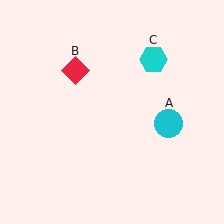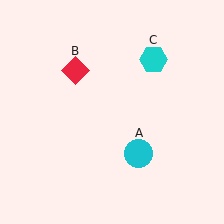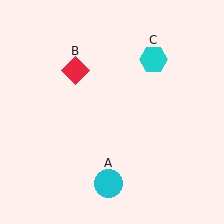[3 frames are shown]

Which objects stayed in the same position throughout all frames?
Red diamond (object B) and cyan hexagon (object C) remained stationary.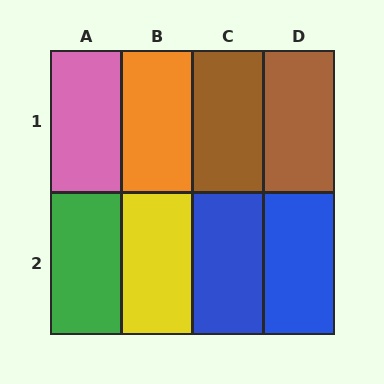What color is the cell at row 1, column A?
Pink.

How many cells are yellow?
1 cell is yellow.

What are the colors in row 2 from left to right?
Green, yellow, blue, blue.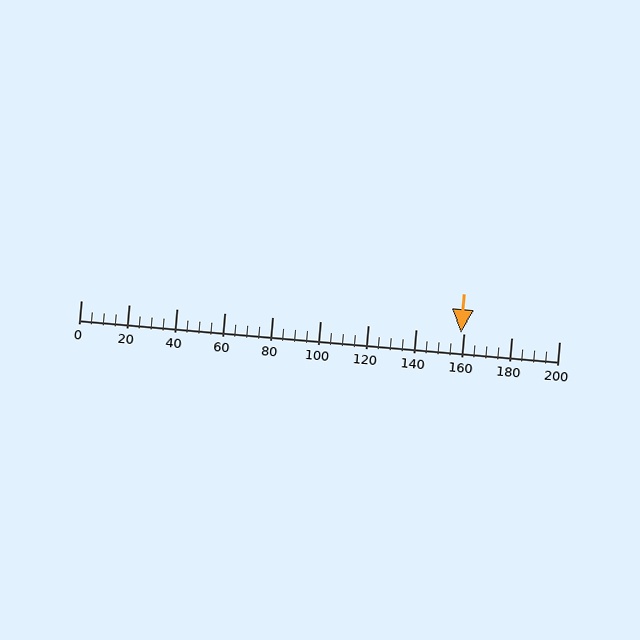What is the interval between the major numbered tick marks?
The major tick marks are spaced 20 units apart.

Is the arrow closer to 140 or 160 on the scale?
The arrow is closer to 160.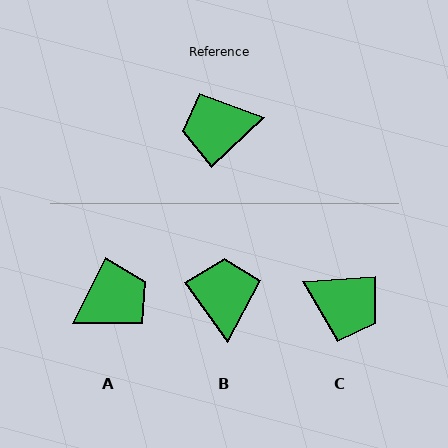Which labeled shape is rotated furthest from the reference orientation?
A, about 159 degrees away.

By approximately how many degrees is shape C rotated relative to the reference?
Approximately 141 degrees counter-clockwise.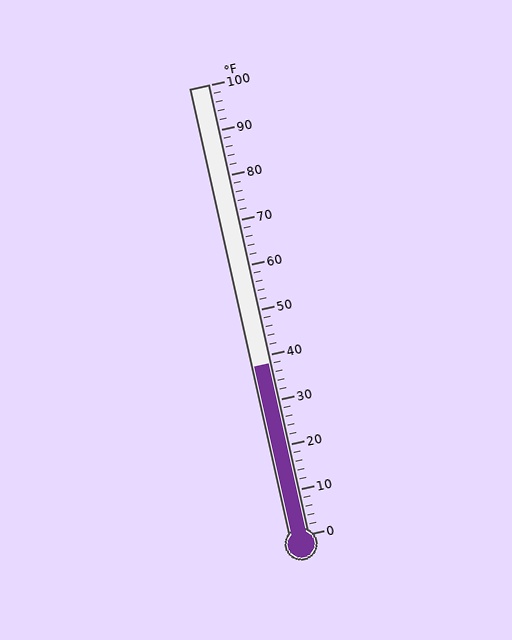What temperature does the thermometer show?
The thermometer shows approximately 38°F.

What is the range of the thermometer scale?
The thermometer scale ranges from 0°F to 100°F.